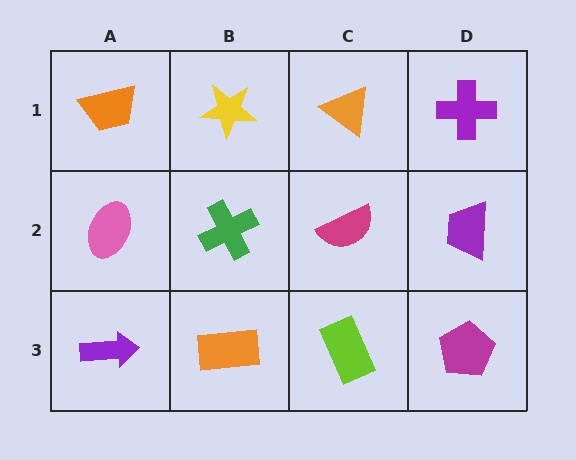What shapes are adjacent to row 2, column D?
A purple cross (row 1, column D), a magenta pentagon (row 3, column D), a magenta semicircle (row 2, column C).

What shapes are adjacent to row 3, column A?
A pink ellipse (row 2, column A), an orange rectangle (row 3, column B).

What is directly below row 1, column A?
A pink ellipse.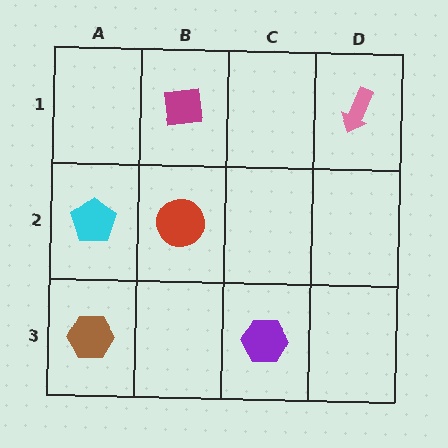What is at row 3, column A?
A brown hexagon.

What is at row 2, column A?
A cyan pentagon.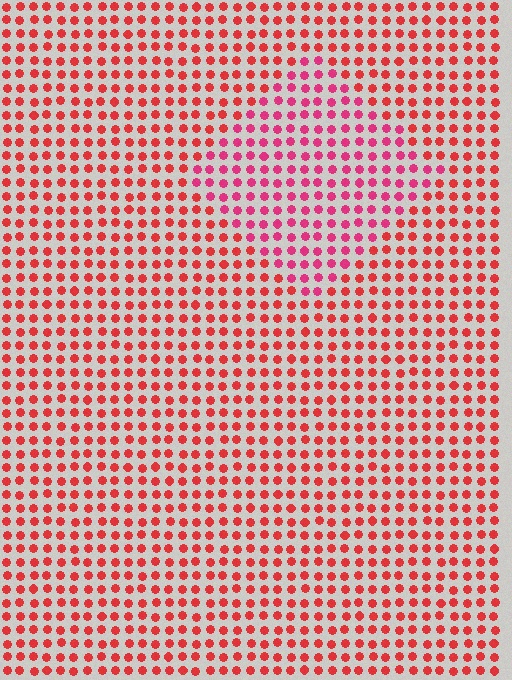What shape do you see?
I see a diamond.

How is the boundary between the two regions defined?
The boundary is defined purely by a slight shift in hue (about 25 degrees). Spacing, size, and orientation are identical on both sides.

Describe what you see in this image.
The image is filled with small red elements in a uniform arrangement. A diamond-shaped region is visible where the elements are tinted to a slightly different hue, forming a subtle color boundary.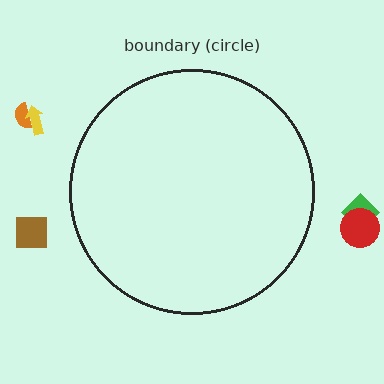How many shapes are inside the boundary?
0 inside, 5 outside.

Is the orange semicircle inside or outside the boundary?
Outside.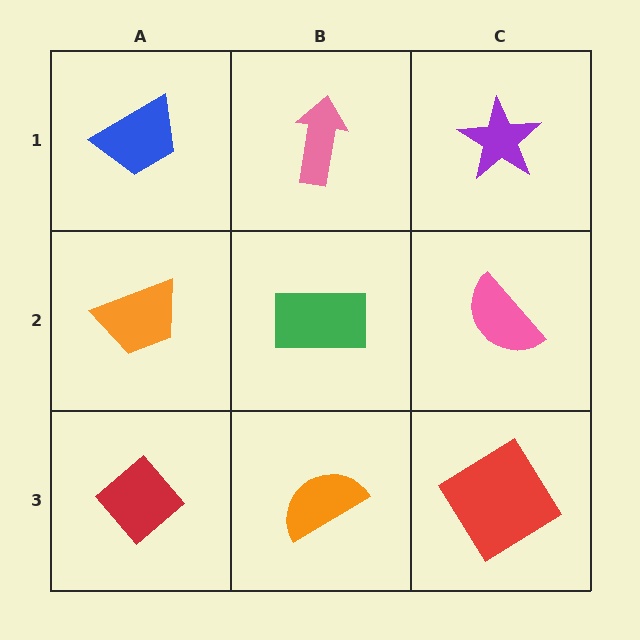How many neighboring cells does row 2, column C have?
3.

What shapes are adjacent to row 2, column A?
A blue trapezoid (row 1, column A), a red diamond (row 3, column A), a green rectangle (row 2, column B).